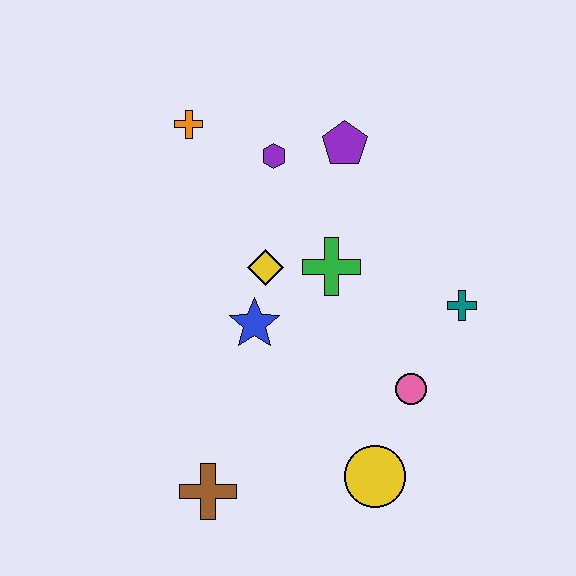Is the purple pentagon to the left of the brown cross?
No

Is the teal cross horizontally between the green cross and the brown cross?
No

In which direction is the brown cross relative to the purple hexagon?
The brown cross is below the purple hexagon.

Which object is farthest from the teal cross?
The orange cross is farthest from the teal cross.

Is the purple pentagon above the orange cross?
No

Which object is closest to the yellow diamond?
The blue star is closest to the yellow diamond.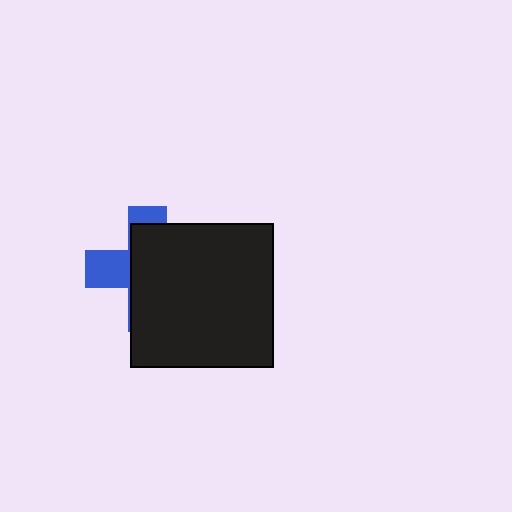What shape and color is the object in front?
The object in front is a black square.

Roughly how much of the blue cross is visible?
A small part of it is visible (roughly 30%).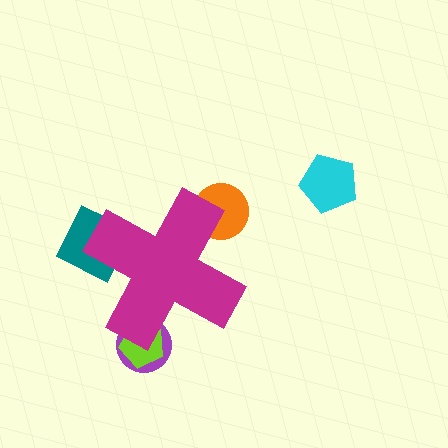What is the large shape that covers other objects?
A magenta cross.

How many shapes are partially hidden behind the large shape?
4 shapes are partially hidden.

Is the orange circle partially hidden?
Yes, the orange circle is partially hidden behind the magenta cross.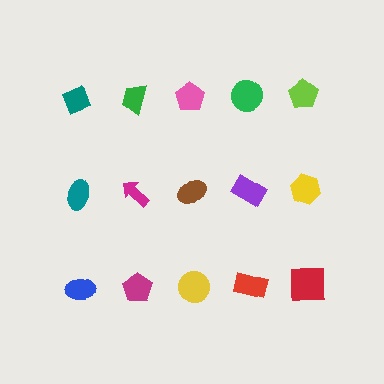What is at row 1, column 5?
A lime pentagon.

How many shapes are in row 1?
5 shapes.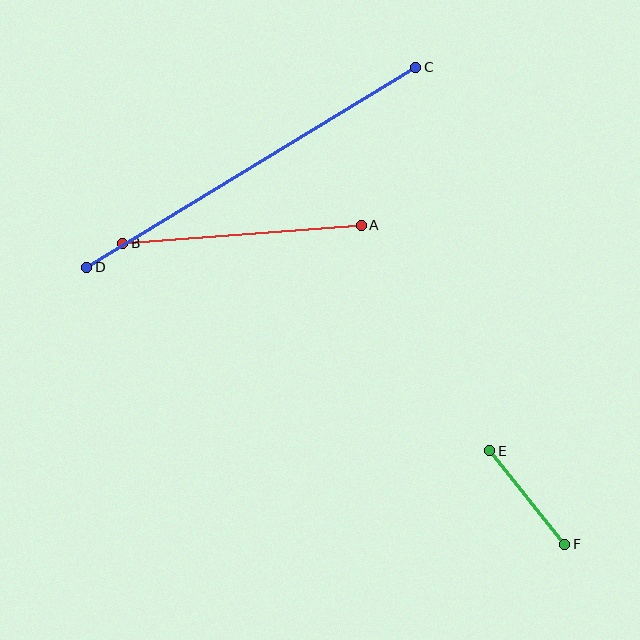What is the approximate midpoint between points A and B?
The midpoint is at approximately (242, 234) pixels.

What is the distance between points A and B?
The distance is approximately 239 pixels.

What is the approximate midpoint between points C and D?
The midpoint is at approximately (251, 167) pixels.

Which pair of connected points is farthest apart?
Points C and D are farthest apart.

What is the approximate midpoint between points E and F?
The midpoint is at approximately (527, 498) pixels.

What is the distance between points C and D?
The distance is approximately 385 pixels.